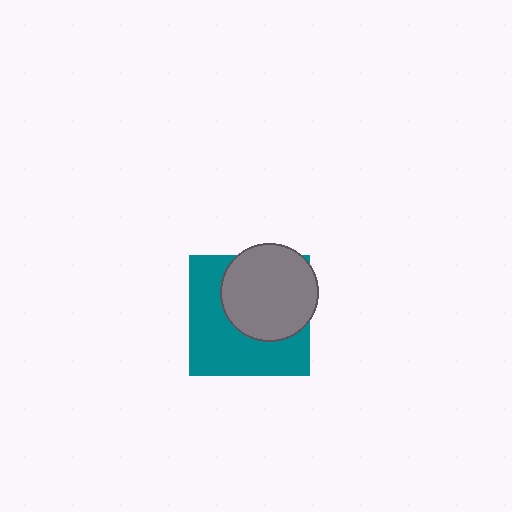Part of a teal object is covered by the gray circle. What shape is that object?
It is a square.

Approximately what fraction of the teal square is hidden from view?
Roughly 47% of the teal square is hidden behind the gray circle.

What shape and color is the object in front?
The object in front is a gray circle.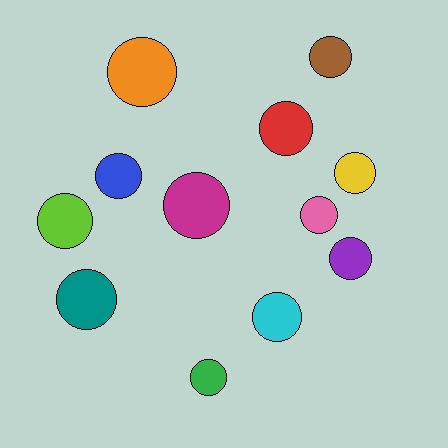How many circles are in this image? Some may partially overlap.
There are 12 circles.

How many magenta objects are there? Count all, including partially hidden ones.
There is 1 magenta object.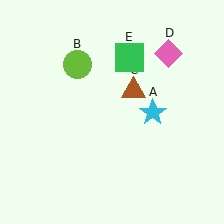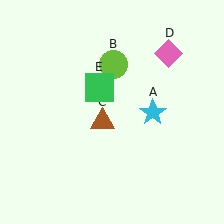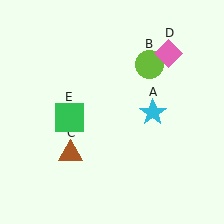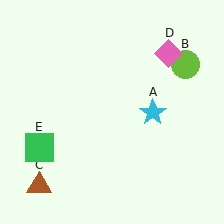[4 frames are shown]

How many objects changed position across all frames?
3 objects changed position: lime circle (object B), brown triangle (object C), green square (object E).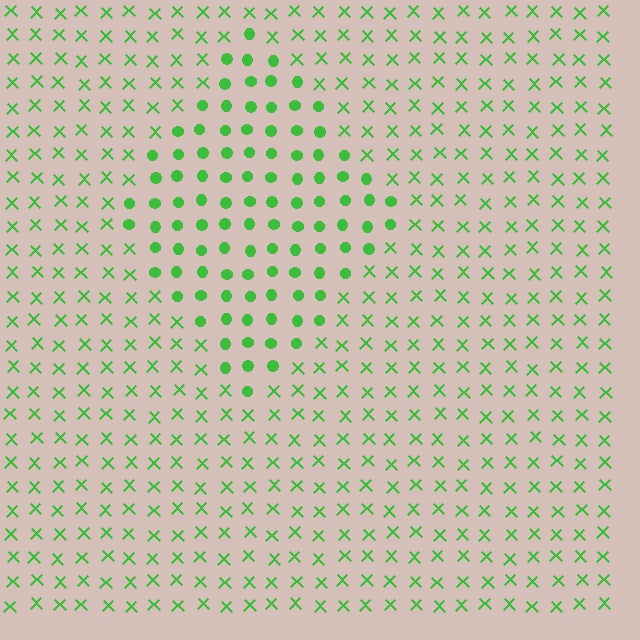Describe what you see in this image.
The image is filled with small green elements arranged in a uniform grid. A diamond-shaped region contains circles, while the surrounding area contains X marks. The boundary is defined purely by the change in element shape.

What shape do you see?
I see a diamond.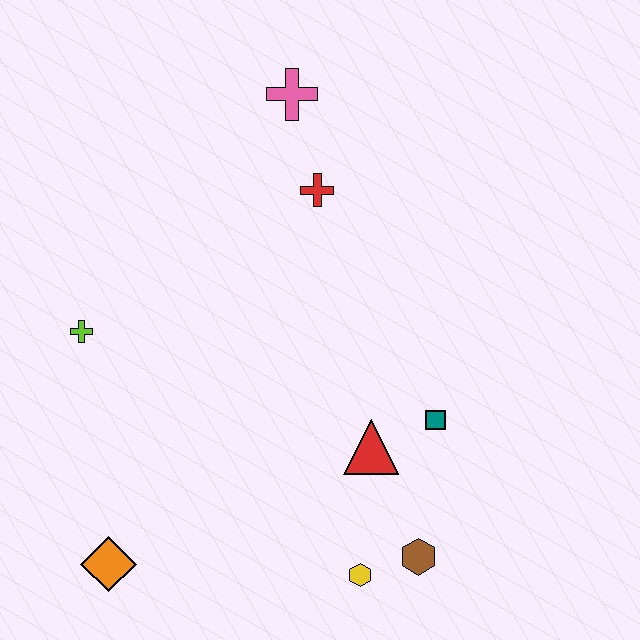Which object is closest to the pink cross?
The red cross is closest to the pink cross.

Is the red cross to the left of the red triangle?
Yes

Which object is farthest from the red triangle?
The pink cross is farthest from the red triangle.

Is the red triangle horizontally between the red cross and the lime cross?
No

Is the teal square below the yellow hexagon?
No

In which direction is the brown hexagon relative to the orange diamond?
The brown hexagon is to the right of the orange diamond.